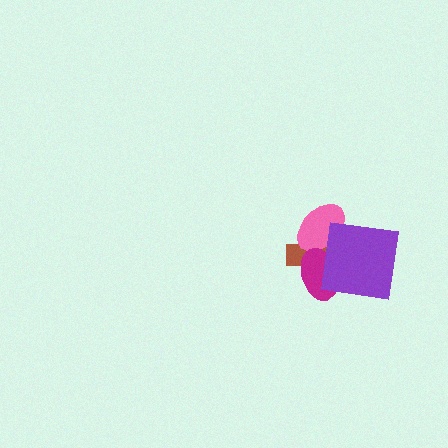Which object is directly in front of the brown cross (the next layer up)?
The pink ellipse is directly in front of the brown cross.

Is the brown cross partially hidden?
Yes, it is partially covered by another shape.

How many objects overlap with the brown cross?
3 objects overlap with the brown cross.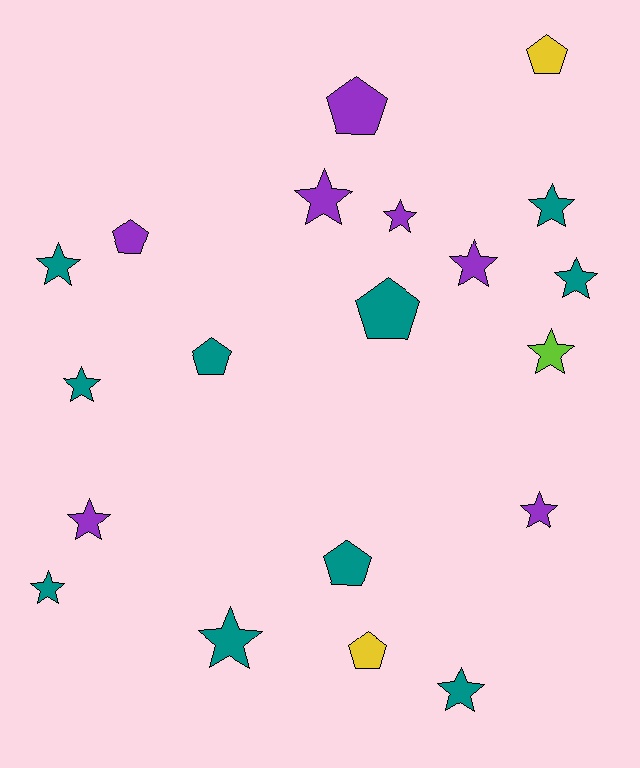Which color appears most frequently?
Teal, with 10 objects.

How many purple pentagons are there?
There are 2 purple pentagons.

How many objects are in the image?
There are 20 objects.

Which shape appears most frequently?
Star, with 13 objects.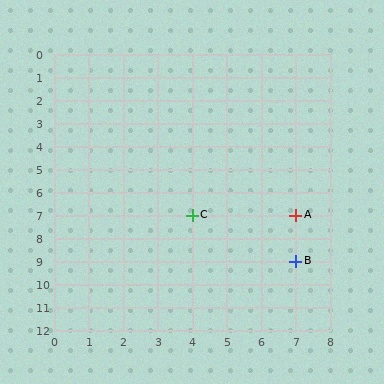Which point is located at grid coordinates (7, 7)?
Point A is at (7, 7).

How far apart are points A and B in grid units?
Points A and B are 2 rows apart.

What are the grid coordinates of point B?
Point B is at grid coordinates (7, 9).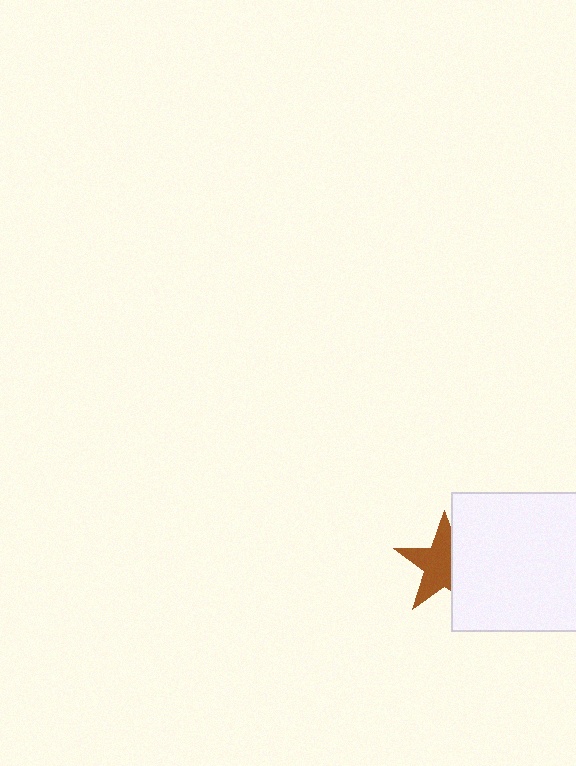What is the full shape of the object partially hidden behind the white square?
The partially hidden object is a brown star.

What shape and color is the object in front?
The object in front is a white square.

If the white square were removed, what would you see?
You would see the complete brown star.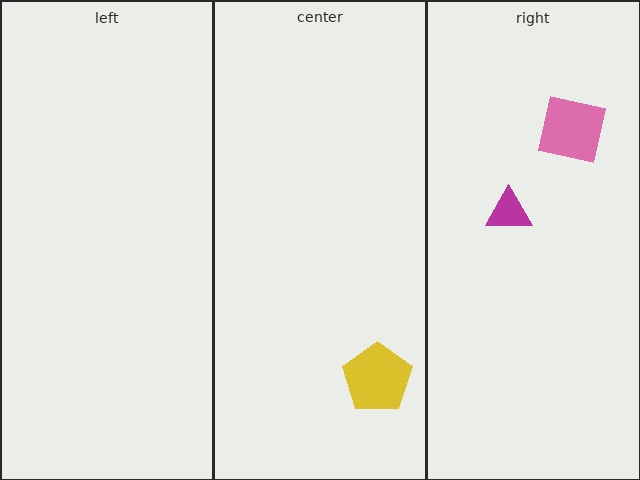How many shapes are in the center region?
1.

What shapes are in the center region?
The yellow pentagon.